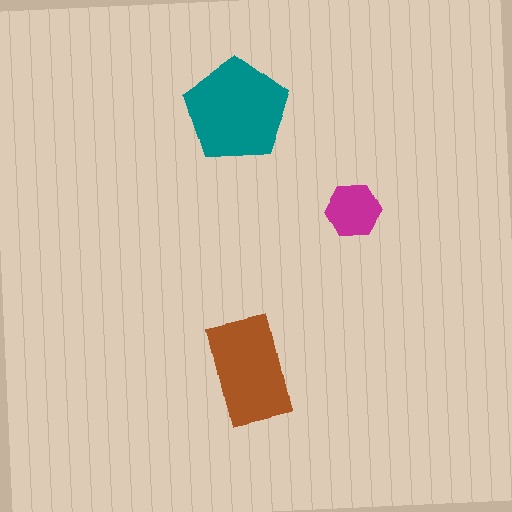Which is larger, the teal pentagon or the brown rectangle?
The teal pentagon.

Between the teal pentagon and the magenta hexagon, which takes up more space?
The teal pentagon.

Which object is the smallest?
The magenta hexagon.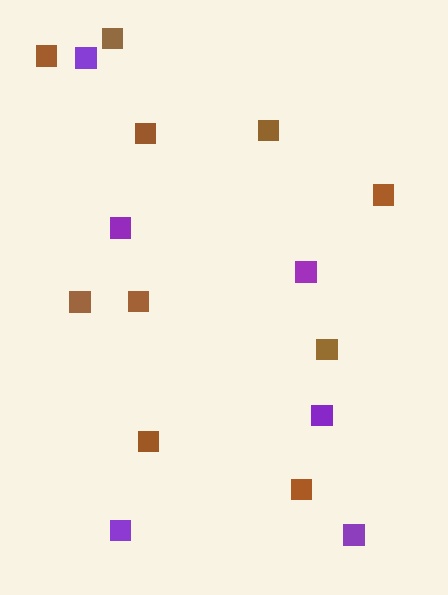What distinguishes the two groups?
There are 2 groups: one group of purple squares (6) and one group of brown squares (10).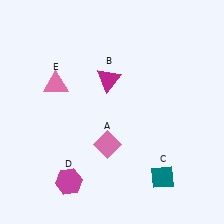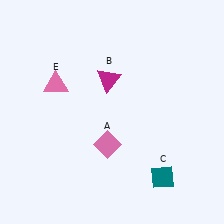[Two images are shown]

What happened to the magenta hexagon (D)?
The magenta hexagon (D) was removed in Image 2. It was in the bottom-left area of Image 1.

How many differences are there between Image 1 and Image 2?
There is 1 difference between the two images.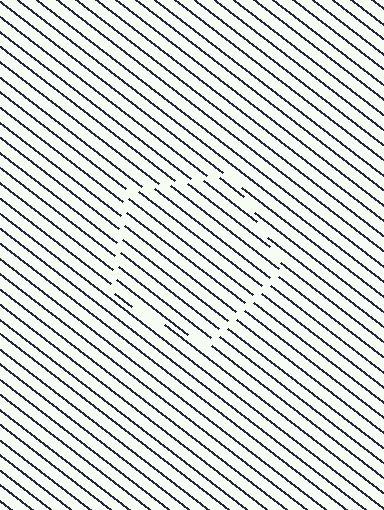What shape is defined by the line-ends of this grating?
An illusory pentagon. The interior of the shape contains the same grating, shifted by half a period — the contour is defined by the phase discontinuity where line-ends from the inner and outer gratings abut.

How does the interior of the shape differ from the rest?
The interior of the shape contains the same grating, shifted by half a period — the contour is defined by the phase discontinuity where line-ends from the inner and outer gratings abut.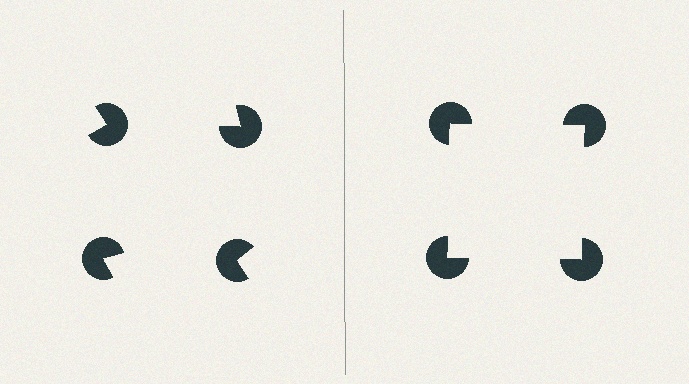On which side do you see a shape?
An illusory square appears on the right side. On the left side the wedge cuts are rotated, so no coherent shape forms.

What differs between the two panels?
The pac-man discs are positioned identically on both sides; only the wedge orientations differ. On the right they align to a square; on the left they are misaligned.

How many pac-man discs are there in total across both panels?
8 — 4 on each side.